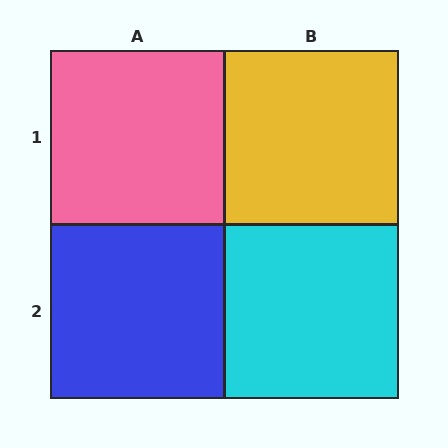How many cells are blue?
1 cell is blue.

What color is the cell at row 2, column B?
Cyan.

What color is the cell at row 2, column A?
Blue.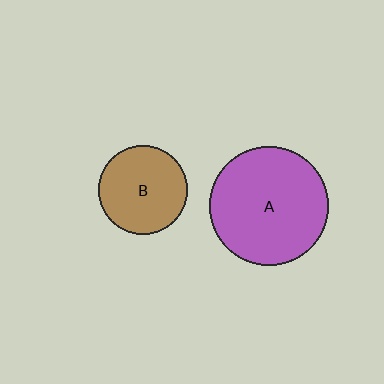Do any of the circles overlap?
No, none of the circles overlap.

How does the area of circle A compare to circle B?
Approximately 1.8 times.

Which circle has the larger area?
Circle A (purple).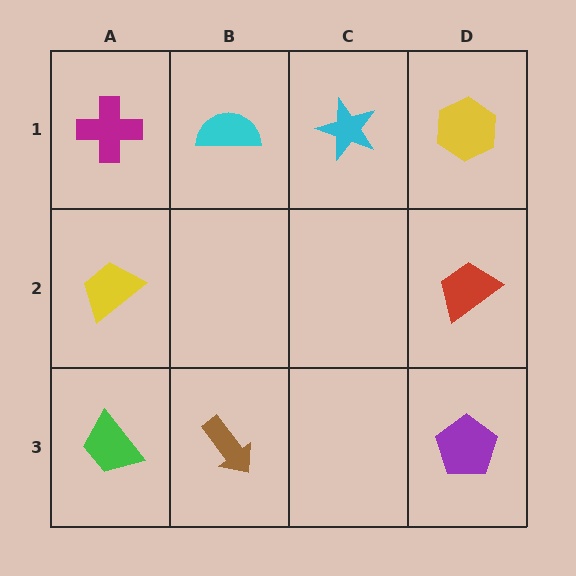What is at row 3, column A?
A green trapezoid.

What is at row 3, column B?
A brown arrow.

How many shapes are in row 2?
2 shapes.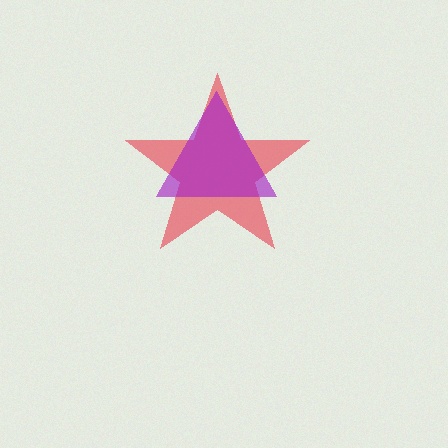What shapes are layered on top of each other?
The layered shapes are: a red star, a purple triangle.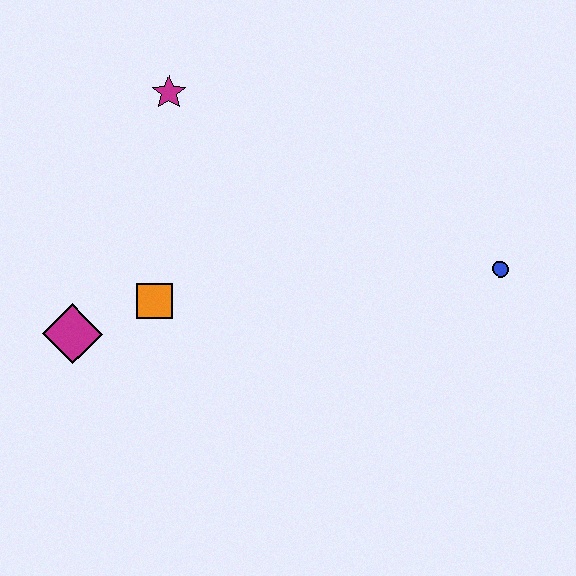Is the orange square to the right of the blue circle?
No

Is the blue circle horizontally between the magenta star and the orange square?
No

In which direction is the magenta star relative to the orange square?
The magenta star is above the orange square.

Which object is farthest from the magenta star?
The blue circle is farthest from the magenta star.